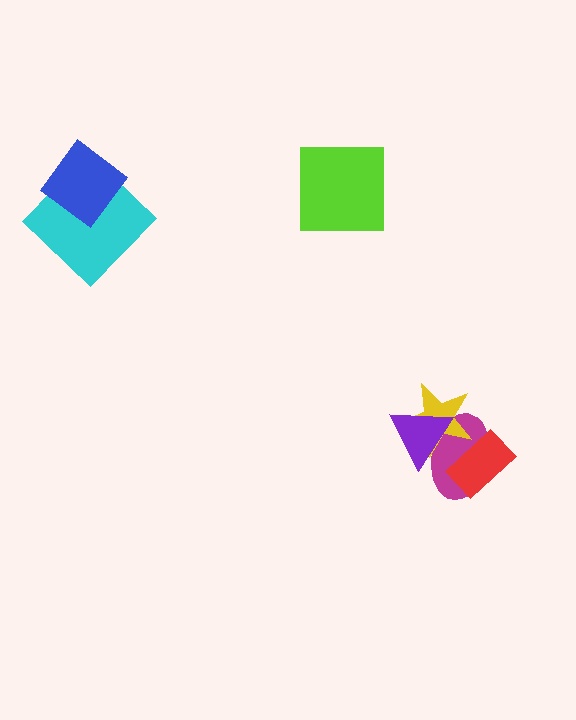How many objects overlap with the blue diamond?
1 object overlaps with the blue diamond.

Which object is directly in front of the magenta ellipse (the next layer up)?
The yellow star is directly in front of the magenta ellipse.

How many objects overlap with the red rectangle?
2 objects overlap with the red rectangle.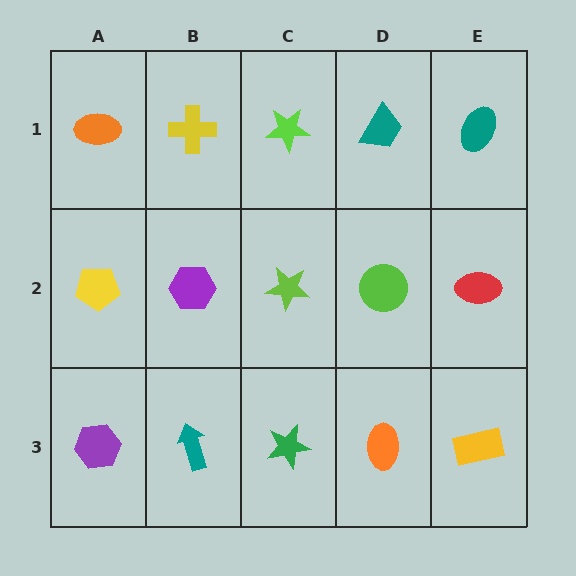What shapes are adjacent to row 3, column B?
A purple hexagon (row 2, column B), a purple hexagon (row 3, column A), a green star (row 3, column C).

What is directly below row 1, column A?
A yellow pentagon.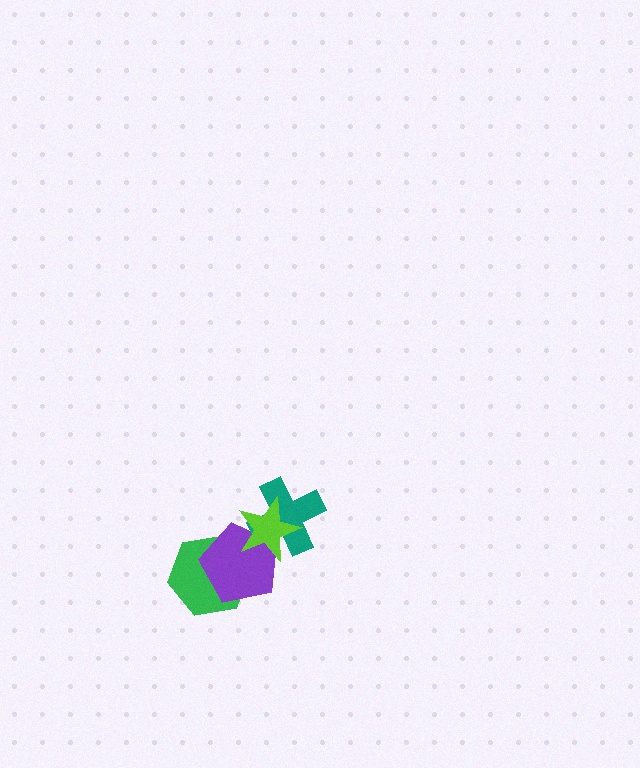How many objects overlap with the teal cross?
2 objects overlap with the teal cross.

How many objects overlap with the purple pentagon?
3 objects overlap with the purple pentagon.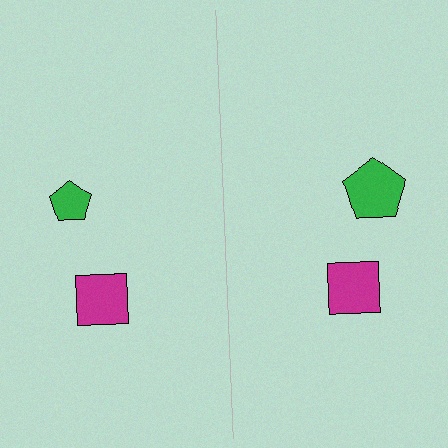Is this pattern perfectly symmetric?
No, the pattern is not perfectly symmetric. The green pentagon on the right side has a different size than its mirror counterpart.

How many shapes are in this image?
There are 4 shapes in this image.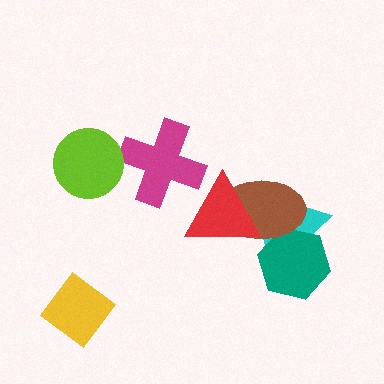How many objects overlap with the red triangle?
3 objects overlap with the red triangle.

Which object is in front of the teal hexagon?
The brown ellipse is in front of the teal hexagon.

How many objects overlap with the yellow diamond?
0 objects overlap with the yellow diamond.